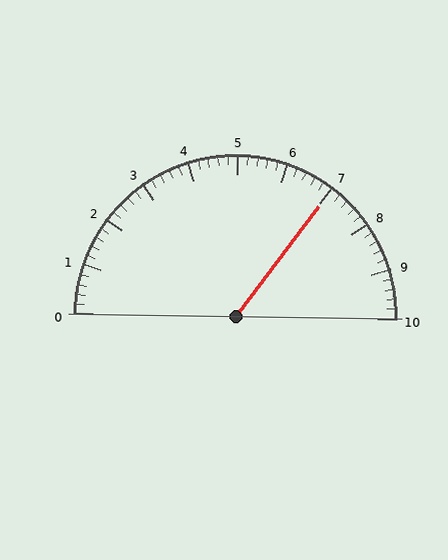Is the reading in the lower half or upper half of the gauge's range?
The reading is in the upper half of the range (0 to 10).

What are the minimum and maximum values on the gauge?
The gauge ranges from 0 to 10.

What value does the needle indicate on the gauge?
The needle indicates approximately 7.0.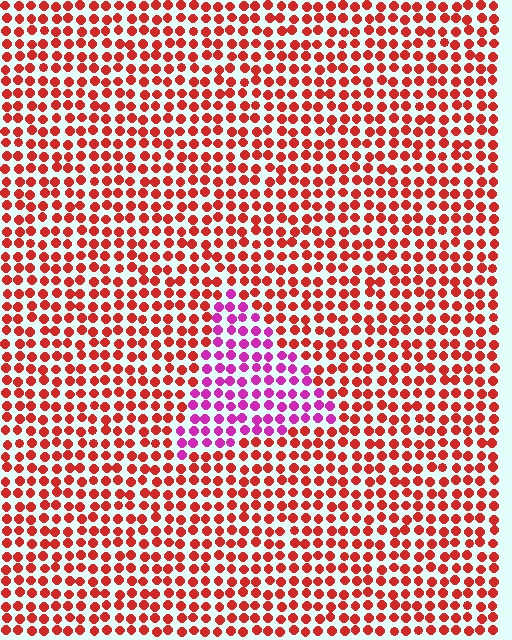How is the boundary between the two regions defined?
The boundary is defined purely by a slight shift in hue (about 50 degrees). Spacing, size, and orientation are identical on both sides.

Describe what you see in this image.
The image is filled with small red elements in a uniform arrangement. A triangle-shaped region is visible where the elements are tinted to a slightly different hue, forming a subtle color boundary.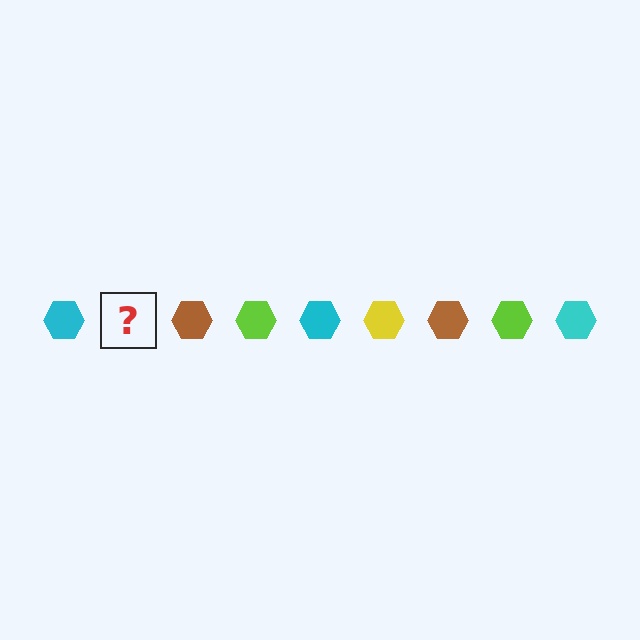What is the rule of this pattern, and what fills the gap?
The rule is that the pattern cycles through cyan, yellow, brown, lime hexagons. The gap should be filled with a yellow hexagon.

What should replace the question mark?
The question mark should be replaced with a yellow hexagon.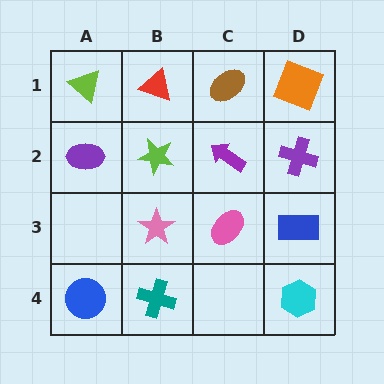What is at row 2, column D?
A purple cross.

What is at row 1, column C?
A brown ellipse.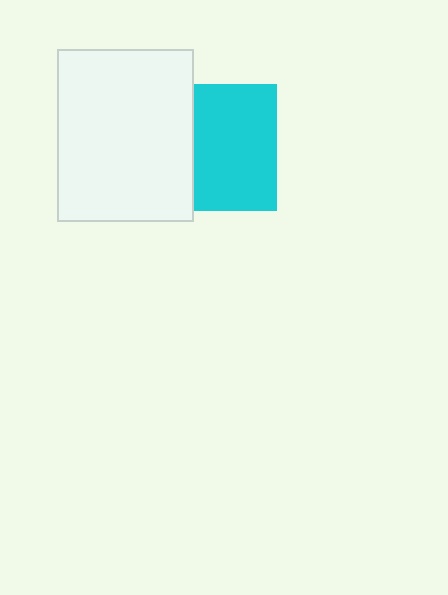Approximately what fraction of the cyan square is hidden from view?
Roughly 34% of the cyan square is hidden behind the white rectangle.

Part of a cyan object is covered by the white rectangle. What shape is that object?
It is a square.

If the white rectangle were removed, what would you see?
You would see the complete cyan square.